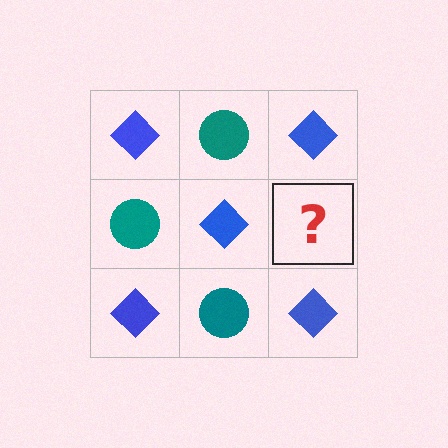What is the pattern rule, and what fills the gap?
The rule is that it alternates blue diamond and teal circle in a checkerboard pattern. The gap should be filled with a teal circle.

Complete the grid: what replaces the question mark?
The question mark should be replaced with a teal circle.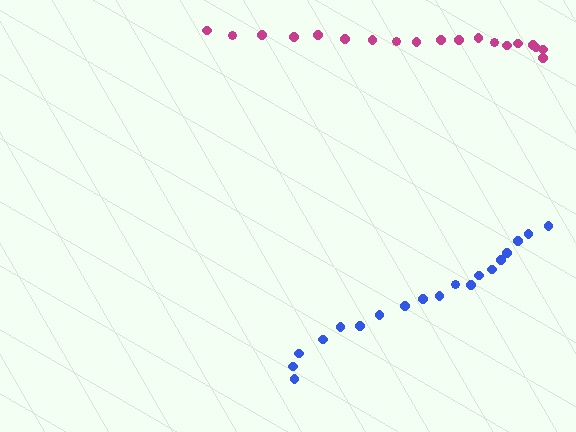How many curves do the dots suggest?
There are 2 distinct paths.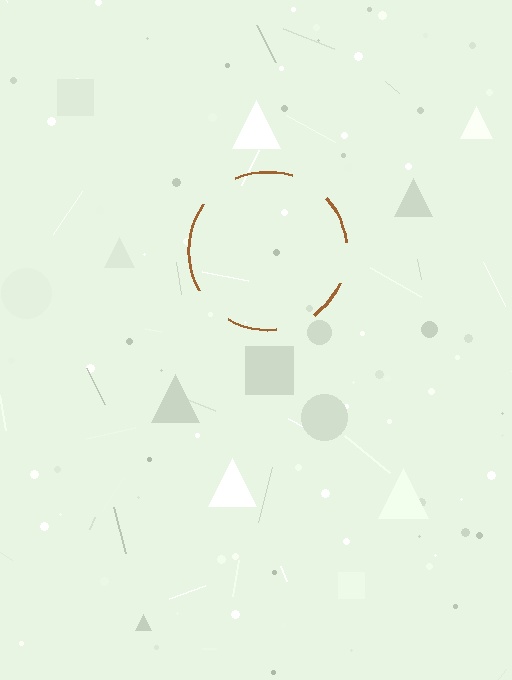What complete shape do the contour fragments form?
The contour fragments form a circle.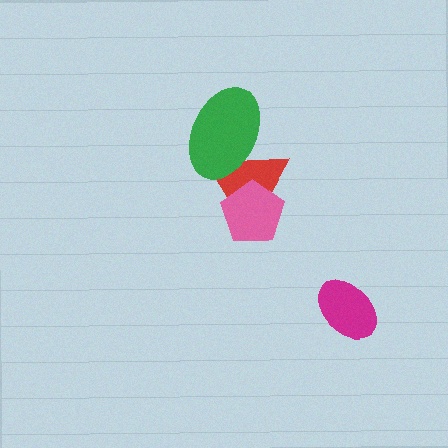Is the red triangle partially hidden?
Yes, it is partially covered by another shape.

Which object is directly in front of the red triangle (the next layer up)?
The pink pentagon is directly in front of the red triangle.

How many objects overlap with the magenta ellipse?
0 objects overlap with the magenta ellipse.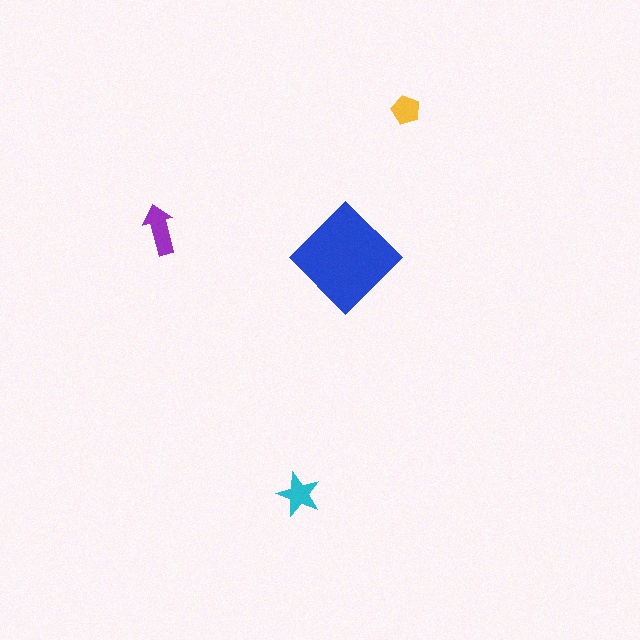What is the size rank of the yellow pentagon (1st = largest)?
4th.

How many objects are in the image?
There are 4 objects in the image.